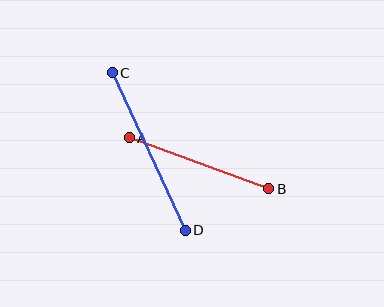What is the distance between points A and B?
The distance is approximately 149 pixels.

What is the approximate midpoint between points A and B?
The midpoint is at approximately (199, 163) pixels.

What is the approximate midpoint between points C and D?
The midpoint is at approximately (149, 152) pixels.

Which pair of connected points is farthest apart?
Points C and D are farthest apart.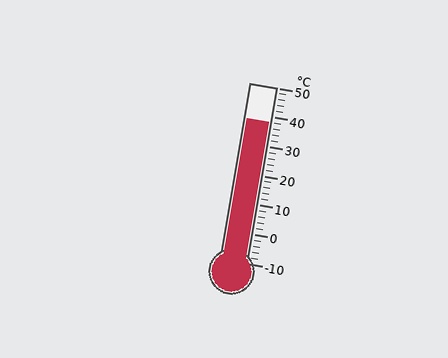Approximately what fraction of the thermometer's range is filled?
The thermometer is filled to approximately 80% of its range.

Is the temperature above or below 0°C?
The temperature is above 0°C.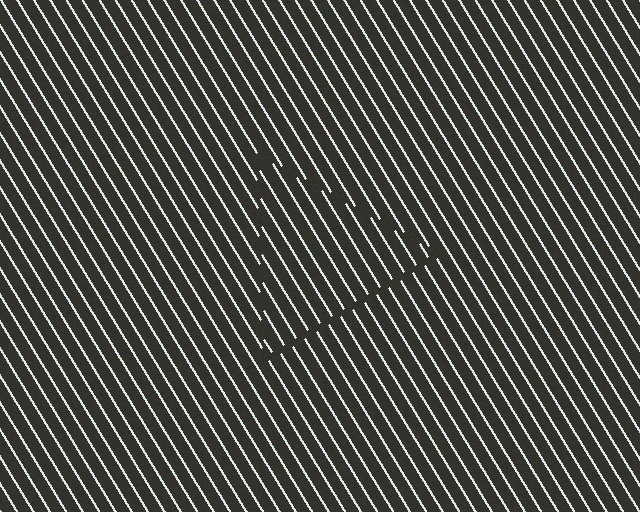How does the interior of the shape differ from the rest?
The interior of the shape contains the same grating, shifted by half a period — the contour is defined by the phase discontinuity where line-ends from the inner and outer gratings abut.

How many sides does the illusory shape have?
3 sides — the line-ends trace a triangle.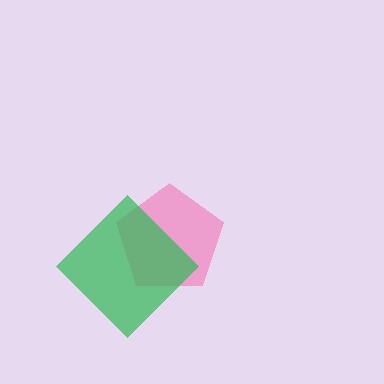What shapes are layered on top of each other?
The layered shapes are: a pink pentagon, a green diamond.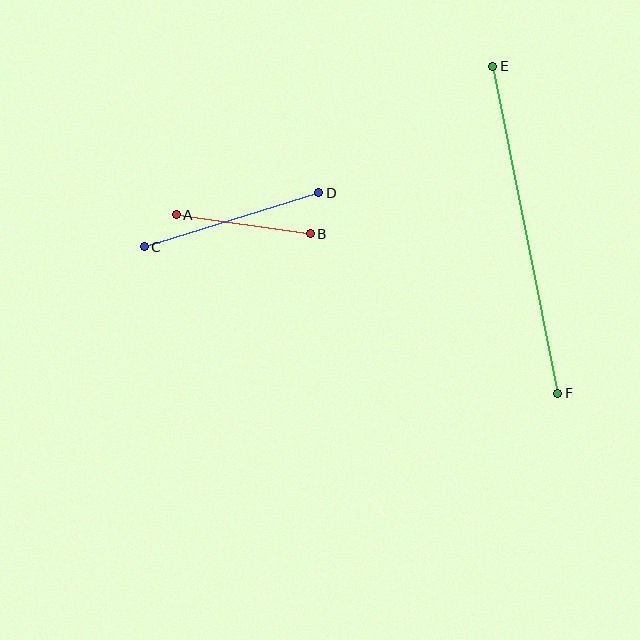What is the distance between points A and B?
The distance is approximately 136 pixels.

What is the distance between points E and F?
The distance is approximately 333 pixels.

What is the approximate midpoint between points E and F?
The midpoint is at approximately (525, 230) pixels.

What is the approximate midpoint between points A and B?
The midpoint is at approximately (243, 224) pixels.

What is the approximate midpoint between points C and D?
The midpoint is at approximately (231, 220) pixels.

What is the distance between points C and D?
The distance is approximately 183 pixels.